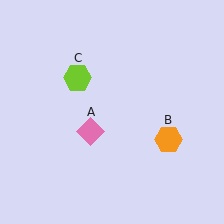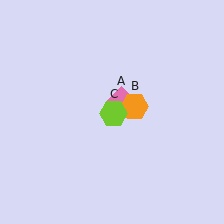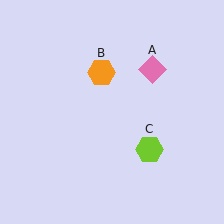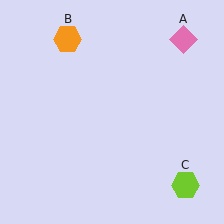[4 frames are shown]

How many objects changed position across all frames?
3 objects changed position: pink diamond (object A), orange hexagon (object B), lime hexagon (object C).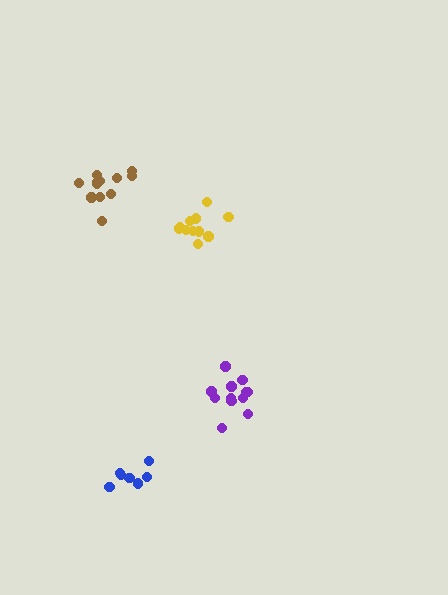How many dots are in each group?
Group 1: 12 dots, Group 2: 7 dots, Group 3: 12 dots, Group 4: 11 dots (42 total).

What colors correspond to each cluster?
The clusters are colored: brown, blue, purple, yellow.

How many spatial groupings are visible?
There are 4 spatial groupings.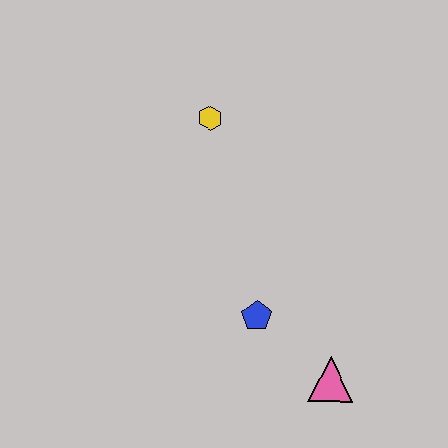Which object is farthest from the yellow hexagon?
The pink triangle is farthest from the yellow hexagon.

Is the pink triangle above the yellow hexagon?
No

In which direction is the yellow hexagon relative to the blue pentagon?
The yellow hexagon is above the blue pentagon.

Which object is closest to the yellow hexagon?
The blue pentagon is closest to the yellow hexagon.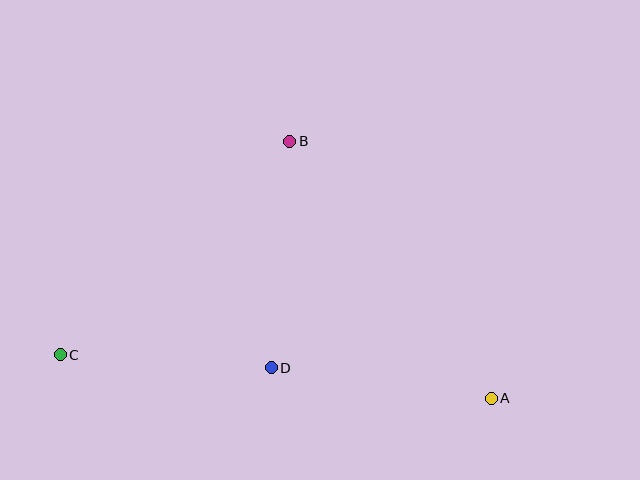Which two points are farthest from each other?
Points A and C are farthest from each other.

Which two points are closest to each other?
Points C and D are closest to each other.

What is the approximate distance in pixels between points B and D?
The distance between B and D is approximately 227 pixels.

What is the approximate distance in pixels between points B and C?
The distance between B and C is approximately 314 pixels.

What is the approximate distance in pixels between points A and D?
The distance between A and D is approximately 222 pixels.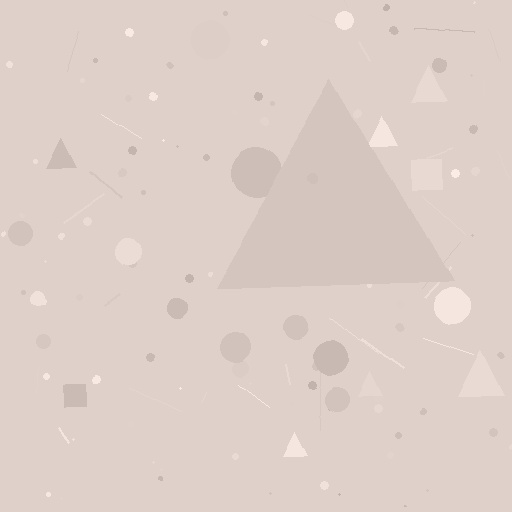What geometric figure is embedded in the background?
A triangle is embedded in the background.